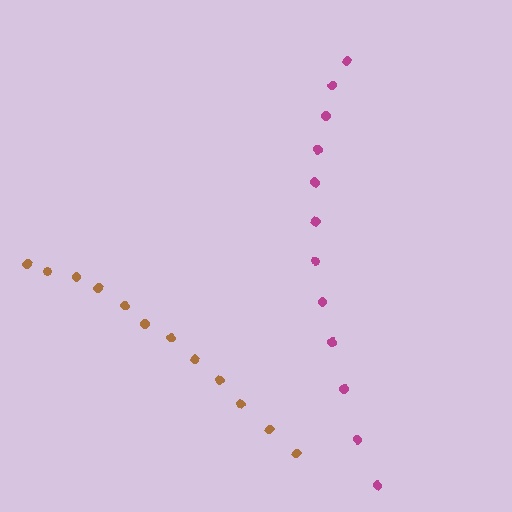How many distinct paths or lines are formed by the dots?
There are 2 distinct paths.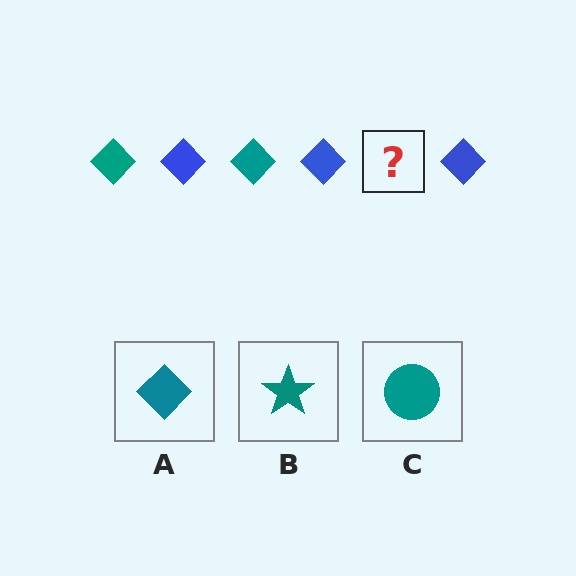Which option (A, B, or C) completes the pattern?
A.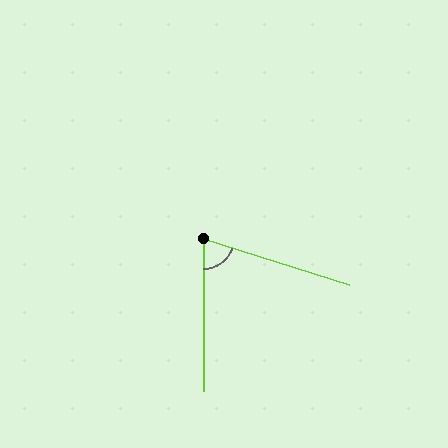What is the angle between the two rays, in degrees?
Approximately 72 degrees.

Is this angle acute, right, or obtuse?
It is acute.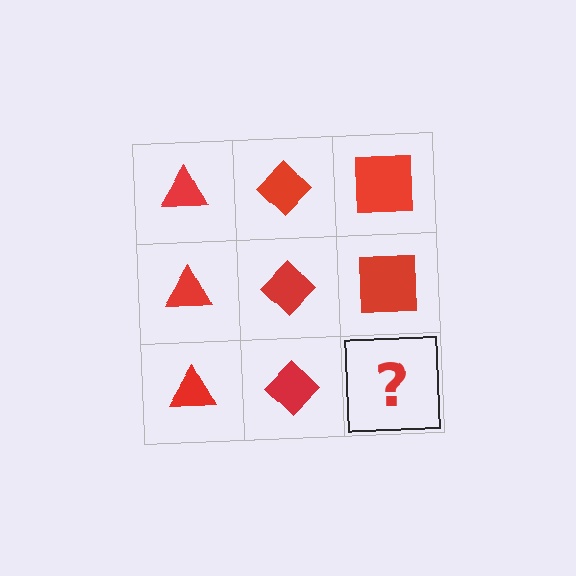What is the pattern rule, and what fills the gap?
The rule is that each column has a consistent shape. The gap should be filled with a red square.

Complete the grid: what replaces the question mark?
The question mark should be replaced with a red square.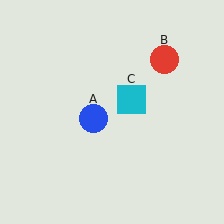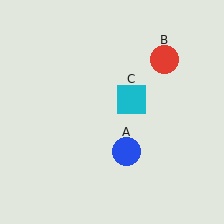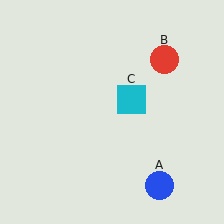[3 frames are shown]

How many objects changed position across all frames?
1 object changed position: blue circle (object A).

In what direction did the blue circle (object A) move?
The blue circle (object A) moved down and to the right.